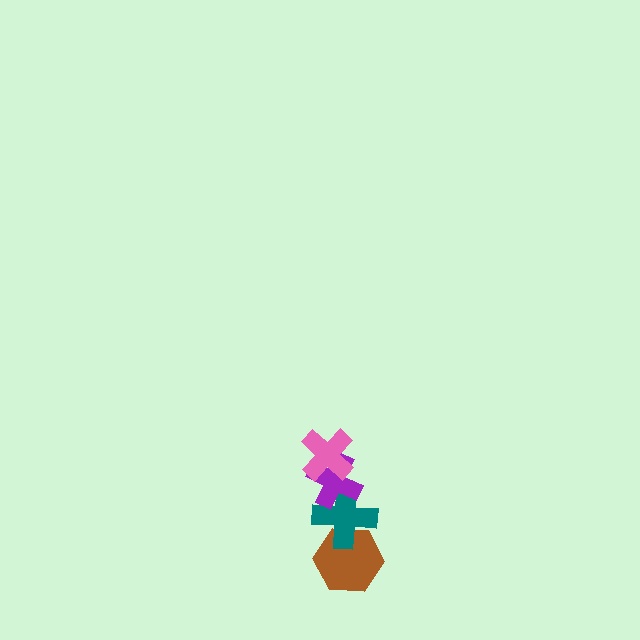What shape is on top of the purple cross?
The pink cross is on top of the purple cross.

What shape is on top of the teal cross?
The purple cross is on top of the teal cross.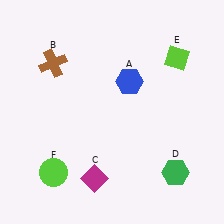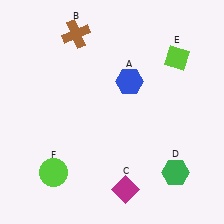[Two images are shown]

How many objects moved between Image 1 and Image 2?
2 objects moved between the two images.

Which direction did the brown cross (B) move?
The brown cross (B) moved up.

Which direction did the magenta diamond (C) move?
The magenta diamond (C) moved right.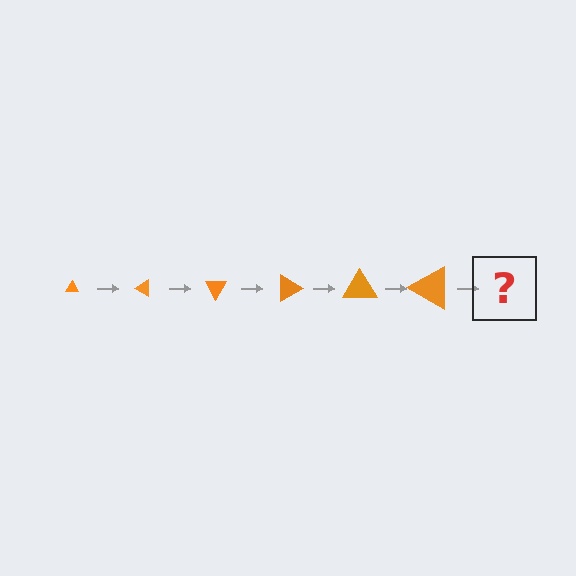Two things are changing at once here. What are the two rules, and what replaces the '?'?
The two rules are that the triangle grows larger each step and it rotates 30 degrees each step. The '?' should be a triangle, larger than the previous one and rotated 180 degrees from the start.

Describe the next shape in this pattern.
It should be a triangle, larger than the previous one and rotated 180 degrees from the start.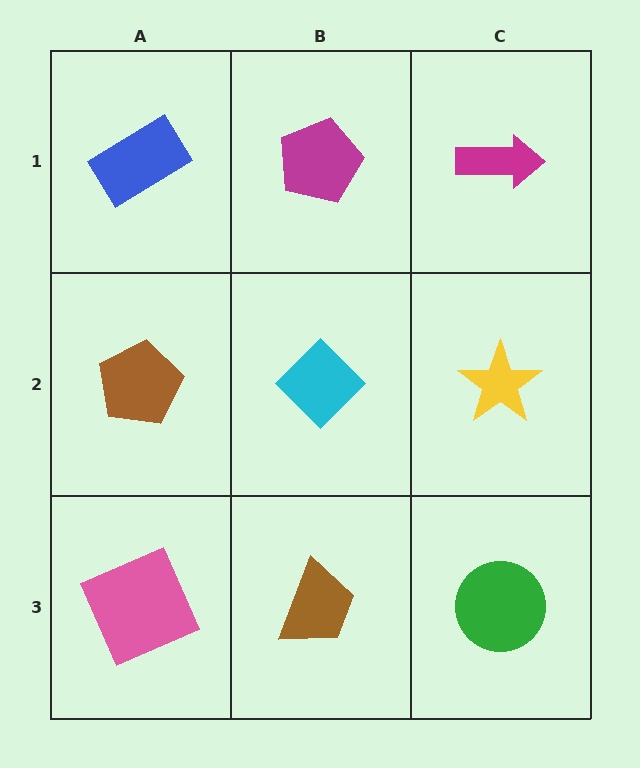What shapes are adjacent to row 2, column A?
A blue rectangle (row 1, column A), a pink square (row 3, column A), a cyan diamond (row 2, column B).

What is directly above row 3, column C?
A yellow star.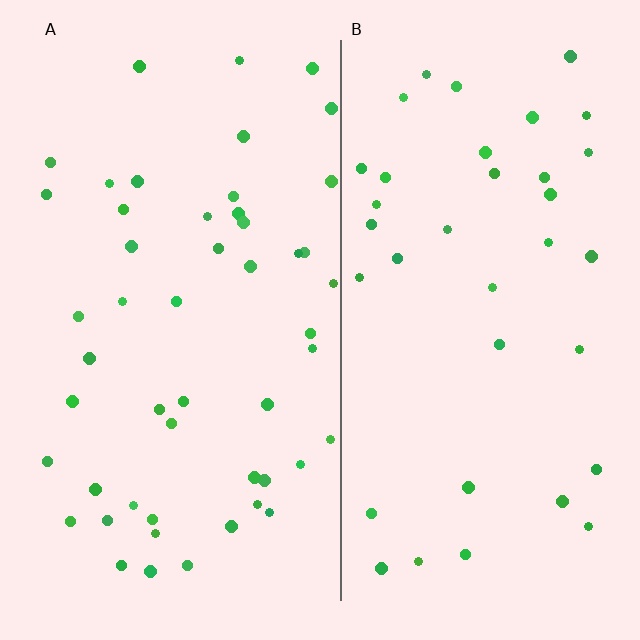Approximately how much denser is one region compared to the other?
Approximately 1.4× — region A over region B.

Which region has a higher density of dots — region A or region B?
A (the left).